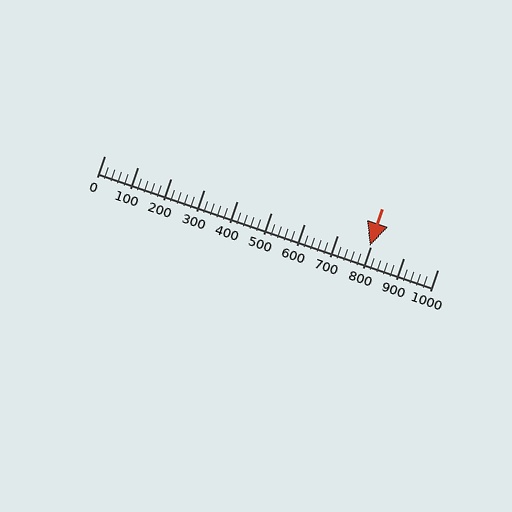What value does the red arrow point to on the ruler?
The red arrow points to approximately 797.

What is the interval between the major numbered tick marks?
The major tick marks are spaced 100 units apart.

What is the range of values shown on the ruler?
The ruler shows values from 0 to 1000.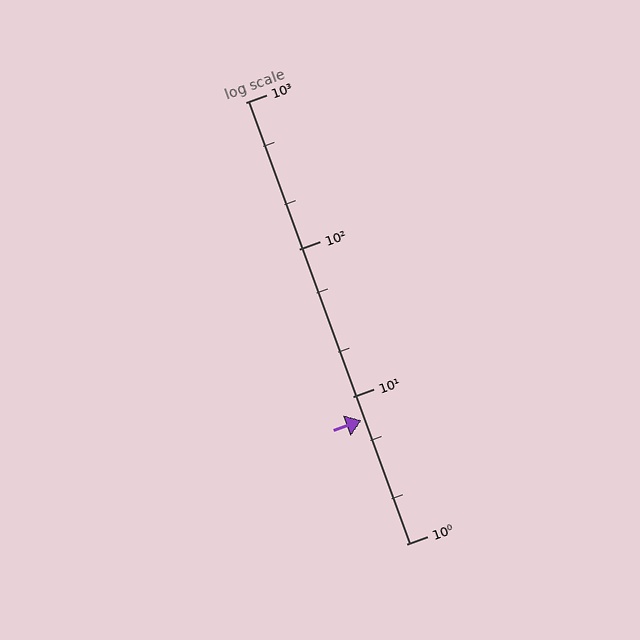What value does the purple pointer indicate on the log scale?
The pointer indicates approximately 6.9.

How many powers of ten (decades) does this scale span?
The scale spans 3 decades, from 1 to 1000.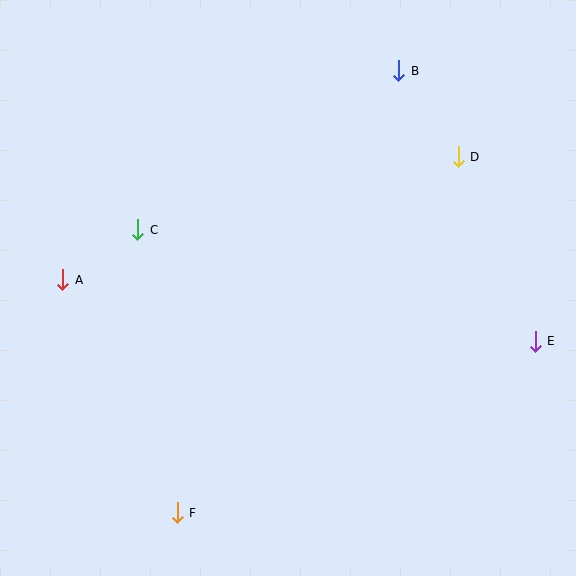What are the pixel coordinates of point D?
Point D is at (458, 157).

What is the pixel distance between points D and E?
The distance between D and E is 200 pixels.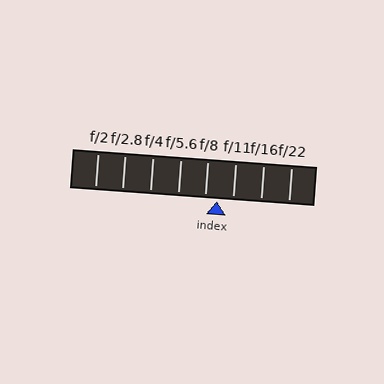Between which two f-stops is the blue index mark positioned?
The index mark is between f/8 and f/11.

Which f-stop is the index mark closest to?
The index mark is closest to f/8.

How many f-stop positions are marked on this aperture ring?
There are 8 f-stop positions marked.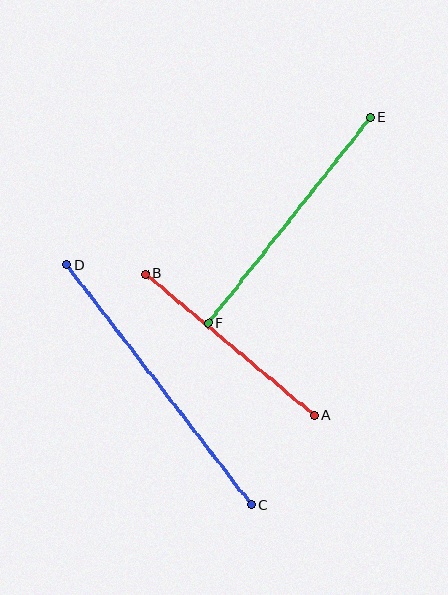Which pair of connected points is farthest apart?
Points C and D are farthest apart.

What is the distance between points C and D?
The distance is approximately 303 pixels.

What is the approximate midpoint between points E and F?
The midpoint is at approximately (289, 220) pixels.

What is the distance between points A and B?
The distance is approximately 220 pixels.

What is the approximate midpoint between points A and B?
The midpoint is at approximately (230, 344) pixels.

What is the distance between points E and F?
The distance is approximately 262 pixels.